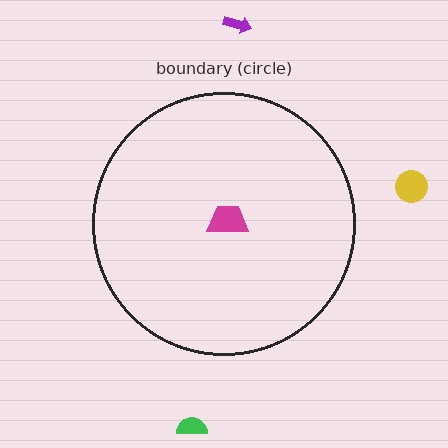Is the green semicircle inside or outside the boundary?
Outside.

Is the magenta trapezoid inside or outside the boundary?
Inside.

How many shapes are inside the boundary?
1 inside, 3 outside.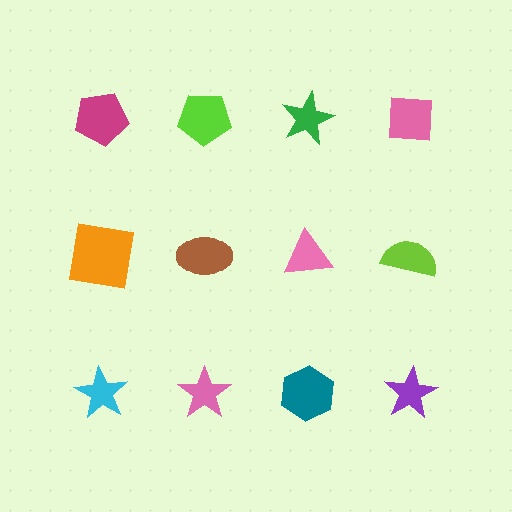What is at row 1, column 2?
A lime pentagon.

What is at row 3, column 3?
A teal hexagon.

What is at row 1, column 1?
A magenta pentagon.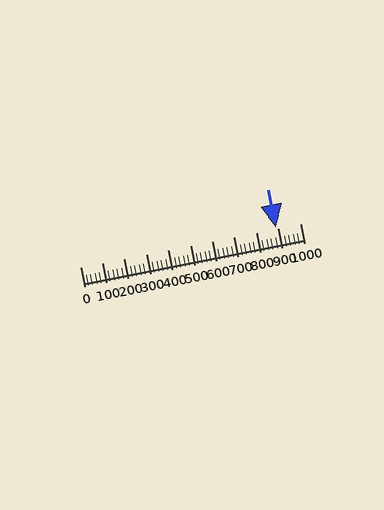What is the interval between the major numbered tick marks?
The major tick marks are spaced 100 units apart.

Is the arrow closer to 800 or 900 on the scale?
The arrow is closer to 900.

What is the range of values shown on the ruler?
The ruler shows values from 0 to 1000.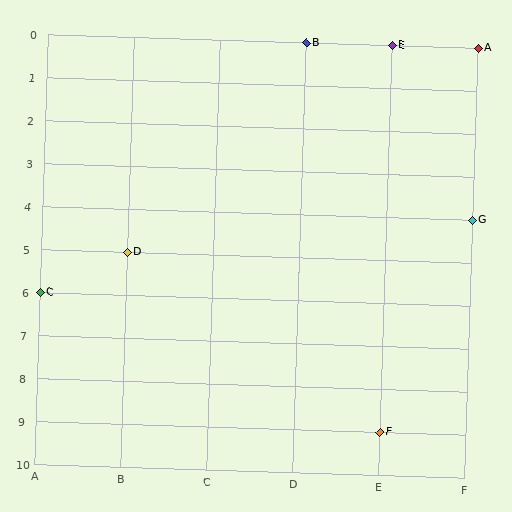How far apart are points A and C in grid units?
Points A and C are 5 columns and 6 rows apart (about 7.8 grid units diagonally).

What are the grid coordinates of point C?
Point C is at grid coordinates (A, 6).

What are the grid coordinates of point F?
Point F is at grid coordinates (E, 9).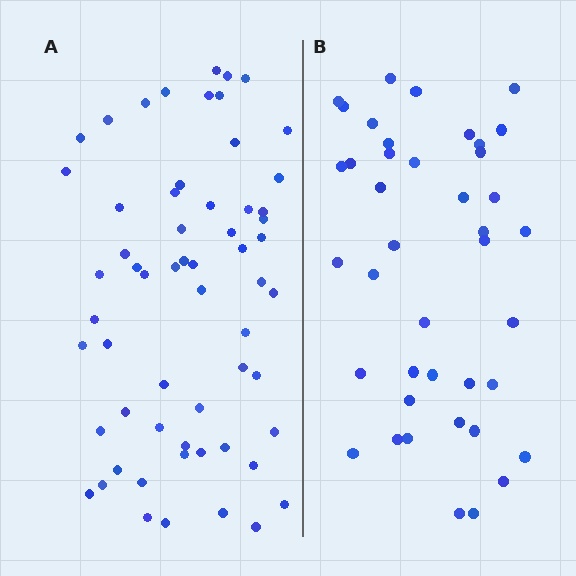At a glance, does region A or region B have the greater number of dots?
Region A (the left region) has more dots.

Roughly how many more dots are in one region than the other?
Region A has approximately 20 more dots than region B.